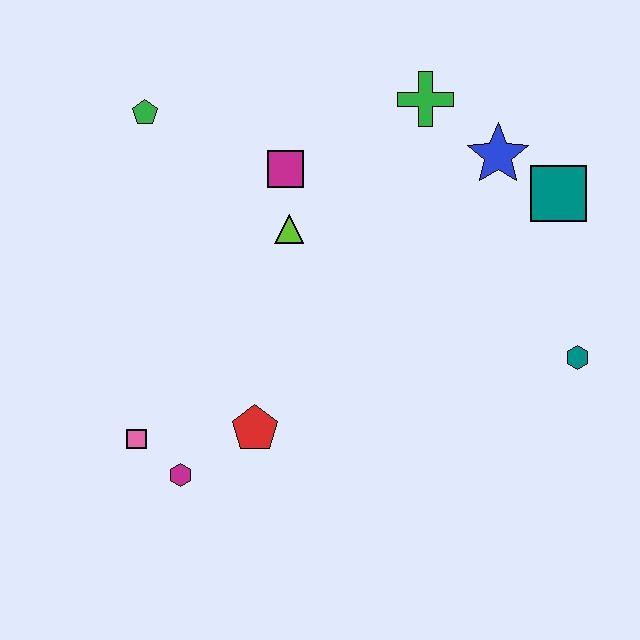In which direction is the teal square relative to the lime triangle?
The teal square is to the right of the lime triangle.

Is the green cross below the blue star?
No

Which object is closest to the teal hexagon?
The teal square is closest to the teal hexagon.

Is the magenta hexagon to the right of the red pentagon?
No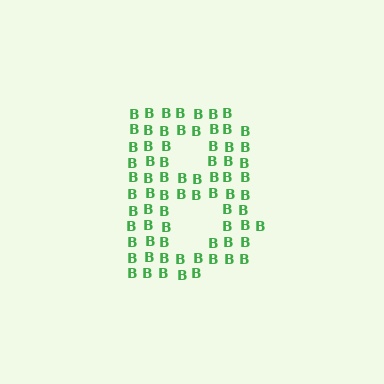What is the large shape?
The large shape is the letter B.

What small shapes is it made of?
It is made of small letter B's.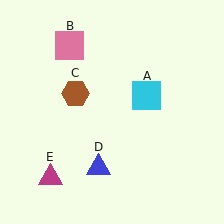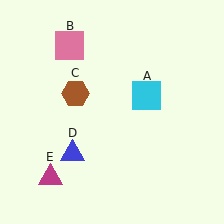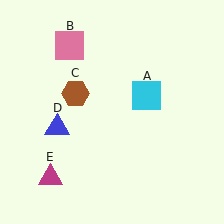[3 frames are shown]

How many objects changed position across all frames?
1 object changed position: blue triangle (object D).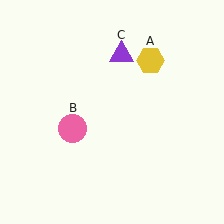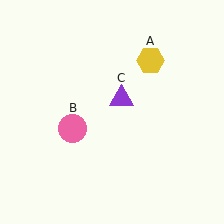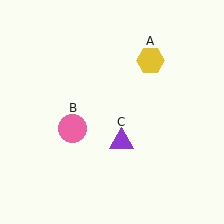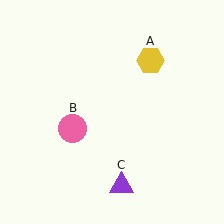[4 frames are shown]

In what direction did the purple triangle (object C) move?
The purple triangle (object C) moved down.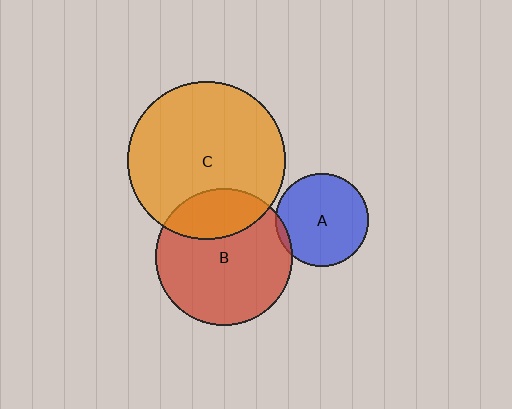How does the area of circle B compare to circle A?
Approximately 2.2 times.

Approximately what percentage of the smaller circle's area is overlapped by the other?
Approximately 5%.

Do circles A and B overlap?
Yes.